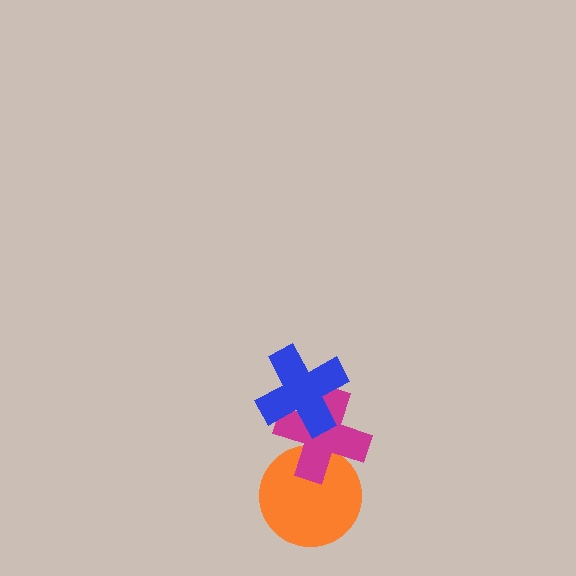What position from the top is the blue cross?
The blue cross is 1st from the top.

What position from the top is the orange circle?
The orange circle is 3rd from the top.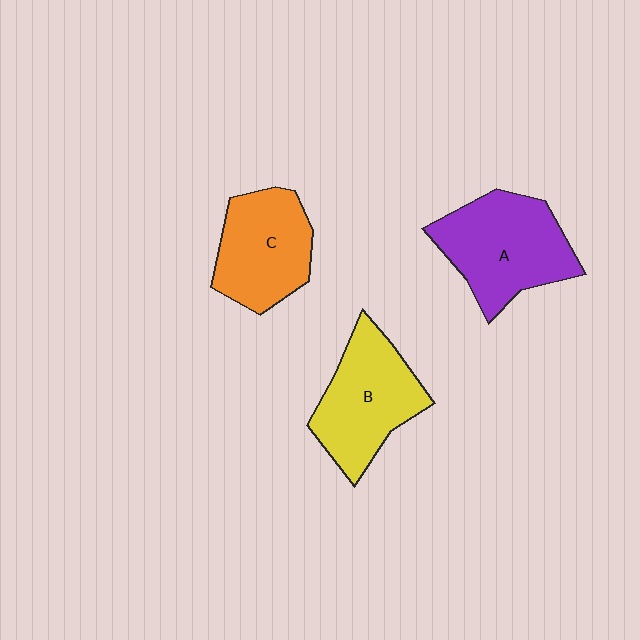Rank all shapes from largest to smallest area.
From largest to smallest: A (purple), B (yellow), C (orange).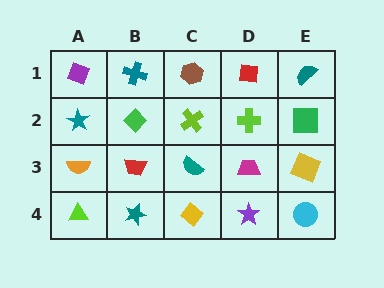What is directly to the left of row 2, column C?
A green diamond.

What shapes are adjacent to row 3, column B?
A green diamond (row 2, column B), a teal star (row 4, column B), an orange semicircle (row 3, column A), a teal semicircle (row 3, column C).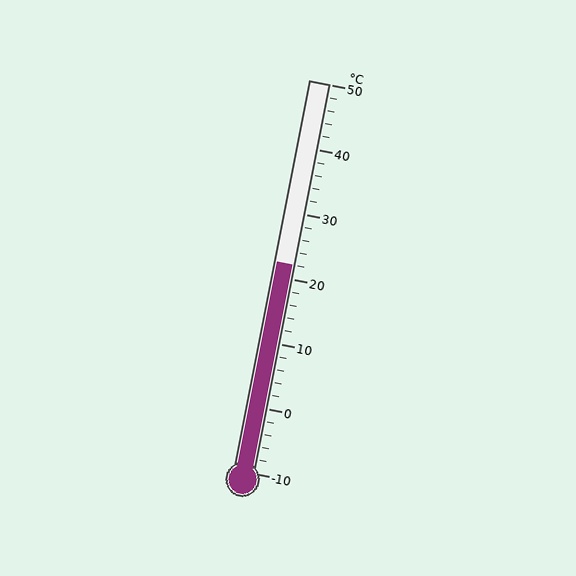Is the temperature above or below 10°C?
The temperature is above 10°C.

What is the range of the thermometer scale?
The thermometer scale ranges from -10°C to 50°C.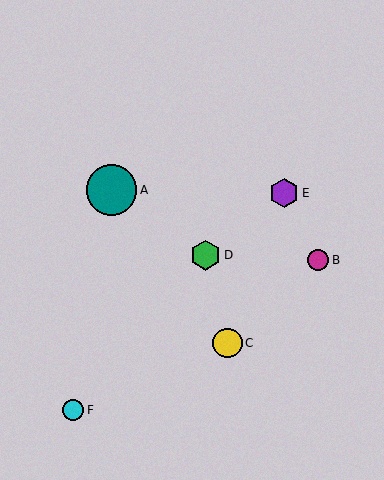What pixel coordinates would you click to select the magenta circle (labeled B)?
Click at (318, 260) to select the magenta circle B.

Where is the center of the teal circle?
The center of the teal circle is at (112, 190).